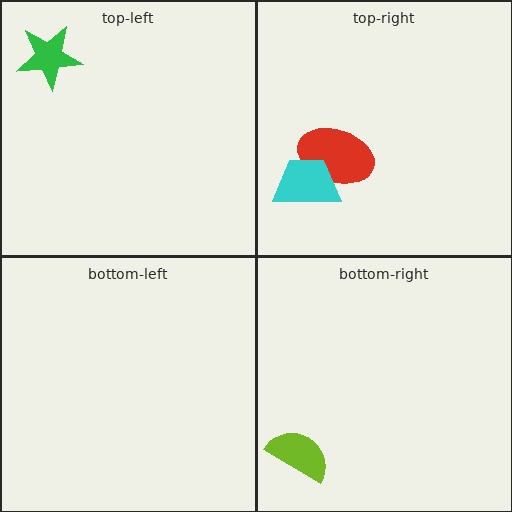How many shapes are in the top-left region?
1.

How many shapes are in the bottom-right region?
1.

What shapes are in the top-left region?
The green star.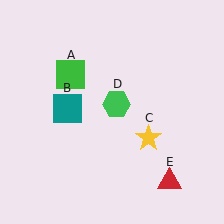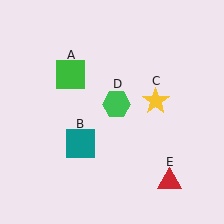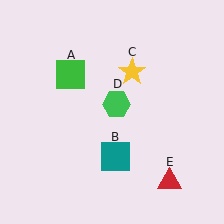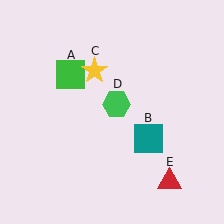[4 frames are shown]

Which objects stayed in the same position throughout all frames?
Green square (object A) and green hexagon (object D) and red triangle (object E) remained stationary.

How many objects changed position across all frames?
2 objects changed position: teal square (object B), yellow star (object C).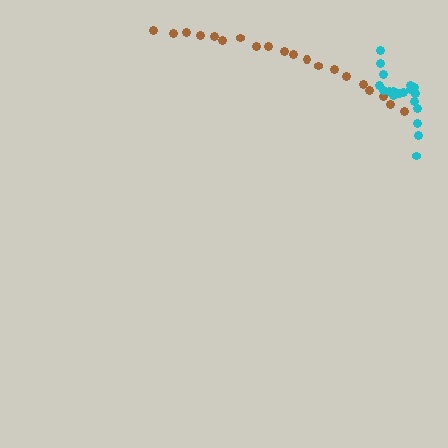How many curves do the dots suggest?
There are 2 distinct paths.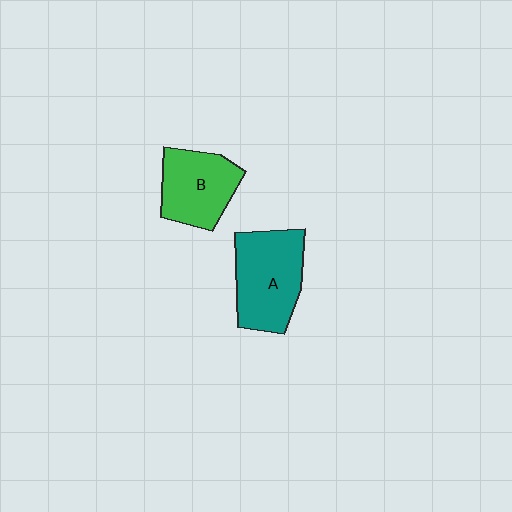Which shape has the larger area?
Shape A (teal).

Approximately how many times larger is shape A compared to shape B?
Approximately 1.2 times.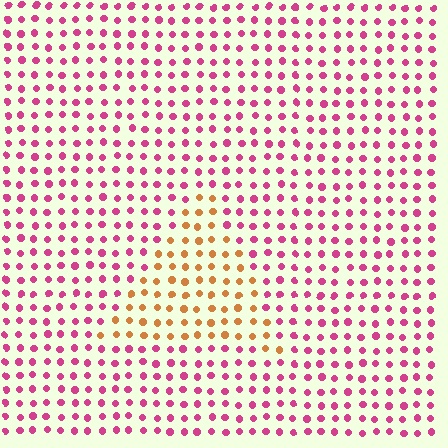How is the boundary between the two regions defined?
The boundary is defined purely by a slight shift in hue (about 59 degrees). Spacing, size, and orientation are identical on both sides.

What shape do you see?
I see a triangle.